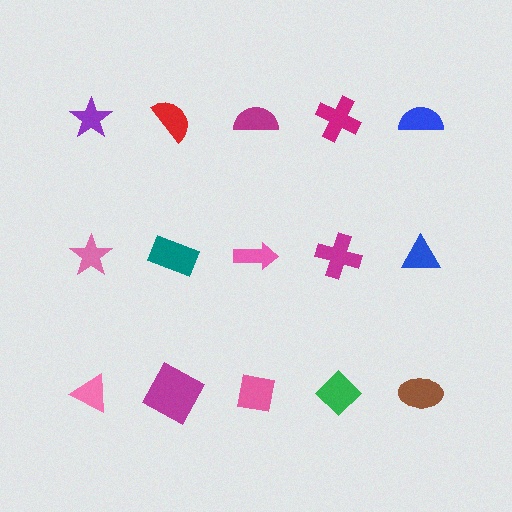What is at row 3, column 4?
A green diamond.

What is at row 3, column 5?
A brown ellipse.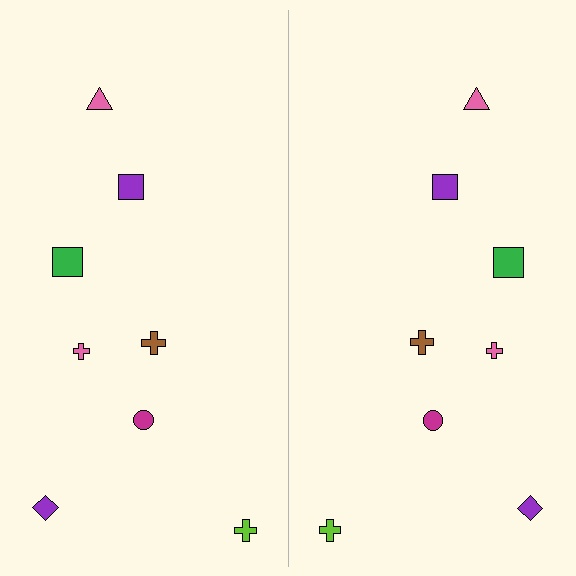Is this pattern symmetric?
Yes, this pattern has bilateral (reflection) symmetry.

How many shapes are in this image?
There are 16 shapes in this image.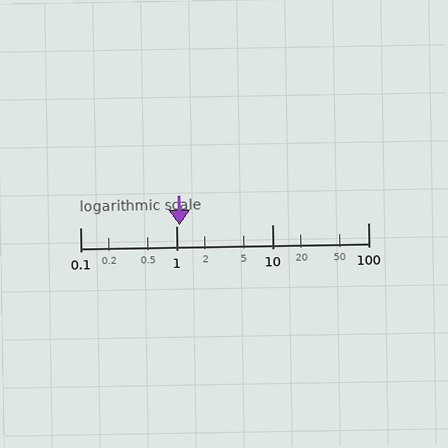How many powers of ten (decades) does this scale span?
The scale spans 3 decades, from 0.1 to 100.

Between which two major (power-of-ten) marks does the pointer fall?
The pointer is between 1 and 10.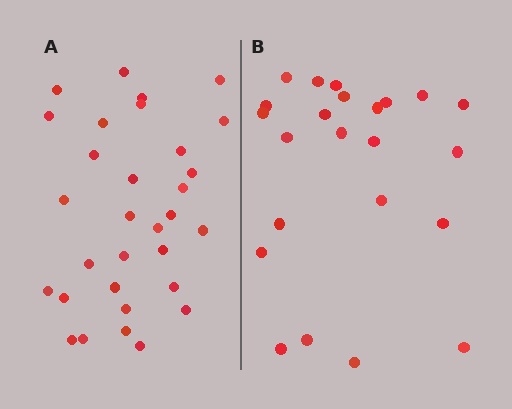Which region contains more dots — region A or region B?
Region A (the left region) has more dots.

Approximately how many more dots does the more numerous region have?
Region A has roughly 8 or so more dots than region B.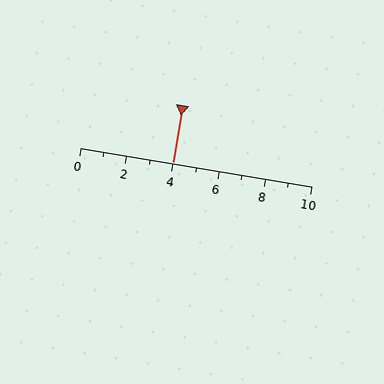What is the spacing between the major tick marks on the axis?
The major ticks are spaced 2 apart.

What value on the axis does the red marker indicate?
The marker indicates approximately 4.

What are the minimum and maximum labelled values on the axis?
The axis runs from 0 to 10.